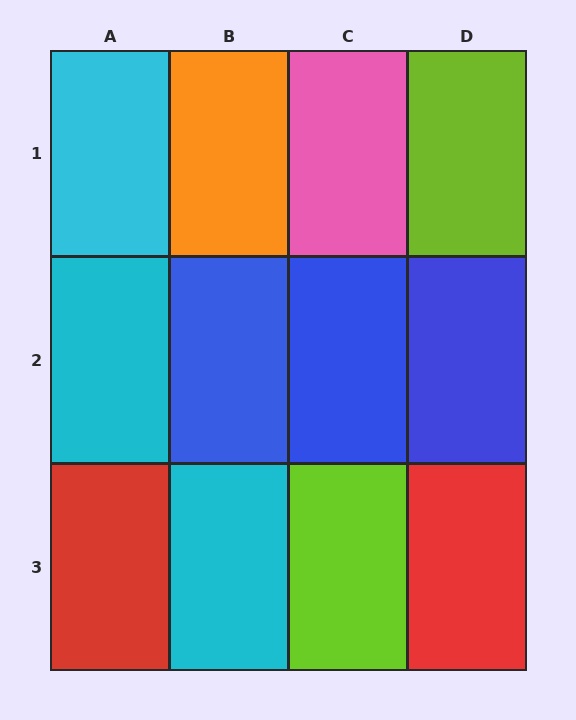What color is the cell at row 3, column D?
Red.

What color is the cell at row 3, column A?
Red.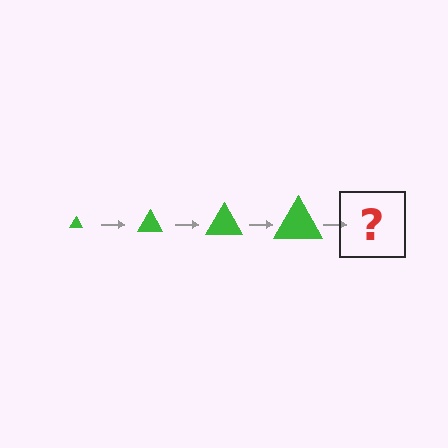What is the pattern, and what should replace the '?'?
The pattern is that the triangle gets progressively larger each step. The '?' should be a green triangle, larger than the previous one.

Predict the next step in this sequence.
The next step is a green triangle, larger than the previous one.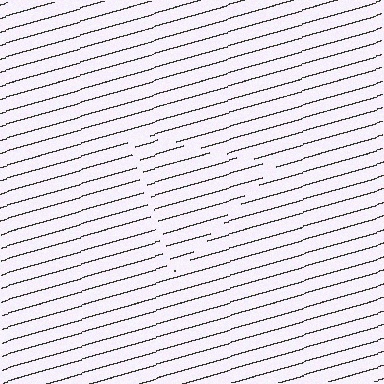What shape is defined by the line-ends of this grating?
An illusory triangle. The interior of the shape contains the same grating, shifted by half a period — the contour is defined by the phase discontinuity where line-ends from the inner and outer gratings abut.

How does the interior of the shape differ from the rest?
The interior of the shape contains the same grating, shifted by half a period — the contour is defined by the phase discontinuity where line-ends from the inner and outer gratings abut.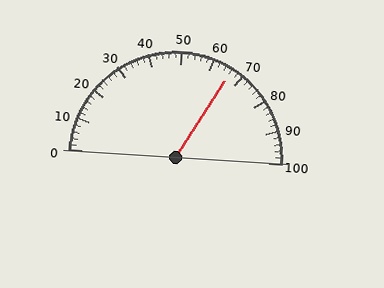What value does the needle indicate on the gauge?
The needle indicates approximately 66.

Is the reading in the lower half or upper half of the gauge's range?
The reading is in the upper half of the range (0 to 100).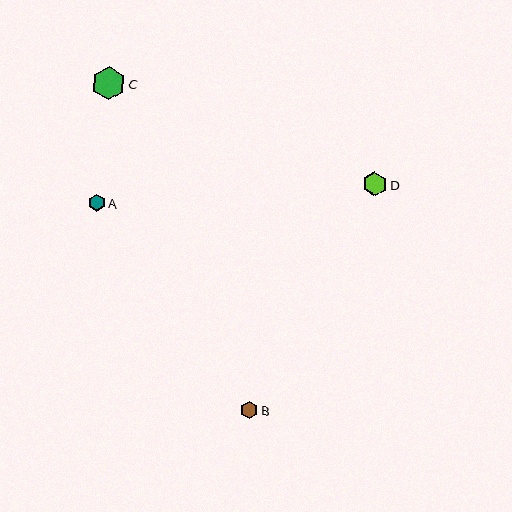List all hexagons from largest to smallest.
From largest to smallest: C, D, B, A.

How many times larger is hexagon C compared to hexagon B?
Hexagon C is approximately 1.9 times the size of hexagon B.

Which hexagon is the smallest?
Hexagon A is the smallest with a size of approximately 17 pixels.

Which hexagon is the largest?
Hexagon C is the largest with a size of approximately 33 pixels.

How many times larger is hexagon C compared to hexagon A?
Hexagon C is approximately 1.9 times the size of hexagon A.